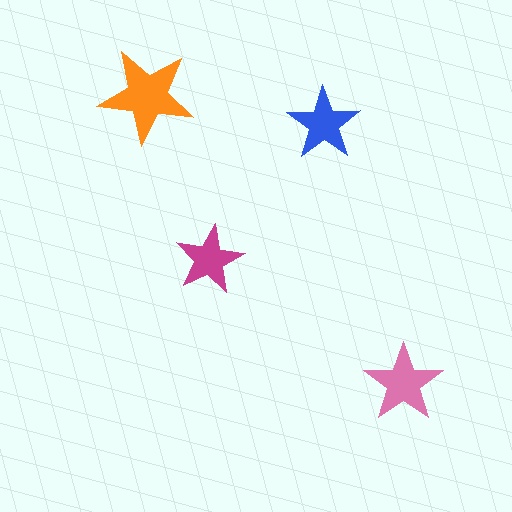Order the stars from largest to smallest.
the orange one, the pink one, the blue one, the magenta one.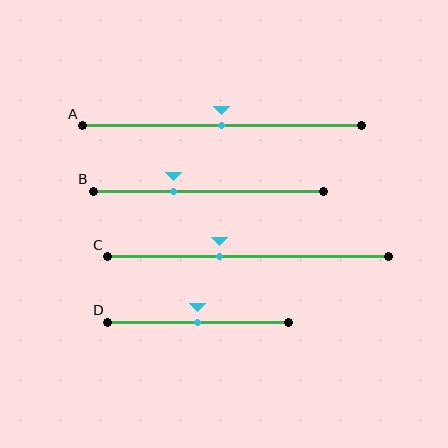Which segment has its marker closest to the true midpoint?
Segment A has its marker closest to the true midpoint.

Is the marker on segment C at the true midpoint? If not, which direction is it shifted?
No, the marker on segment C is shifted to the left by about 10% of the segment length.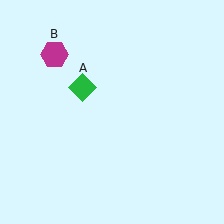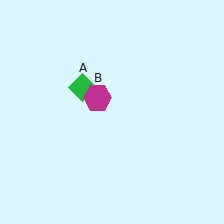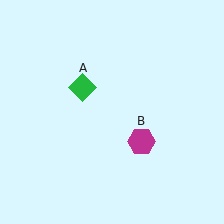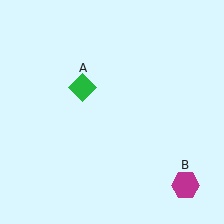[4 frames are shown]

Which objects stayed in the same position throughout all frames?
Green diamond (object A) remained stationary.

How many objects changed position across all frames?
1 object changed position: magenta hexagon (object B).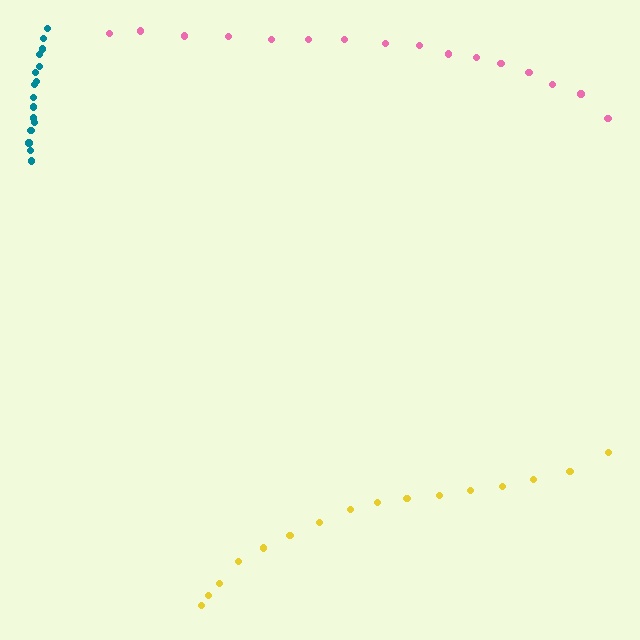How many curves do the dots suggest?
There are 3 distinct paths.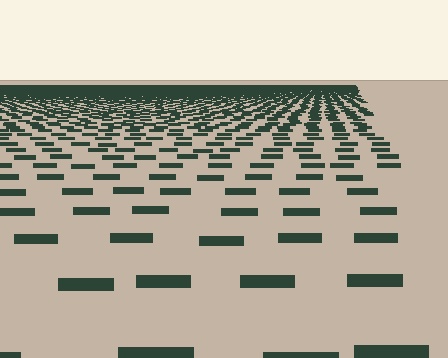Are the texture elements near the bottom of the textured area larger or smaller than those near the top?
Larger. Near the bottom, elements are closer to the viewer and appear at a bigger on-screen size.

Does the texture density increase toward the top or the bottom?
Density increases toward the top.